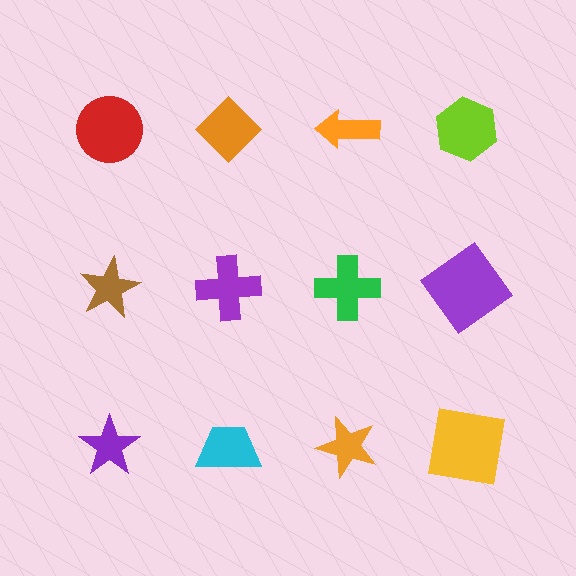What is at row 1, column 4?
A lime hexagon.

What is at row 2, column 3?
A green cross.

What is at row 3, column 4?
A yellow square.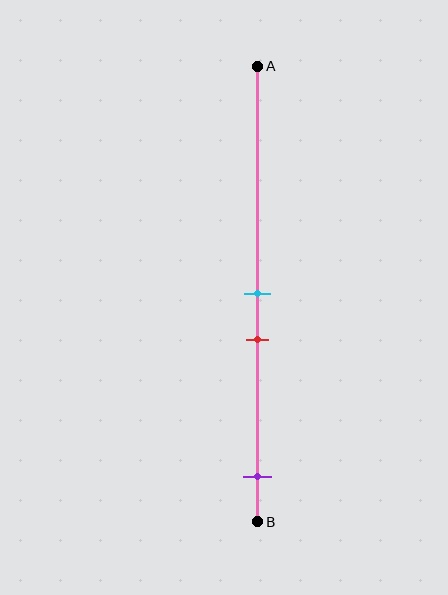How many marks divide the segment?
There are 3 marks dividing the segment.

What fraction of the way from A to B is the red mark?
The red mark is approximately 60% (0.6) of the way from A to B.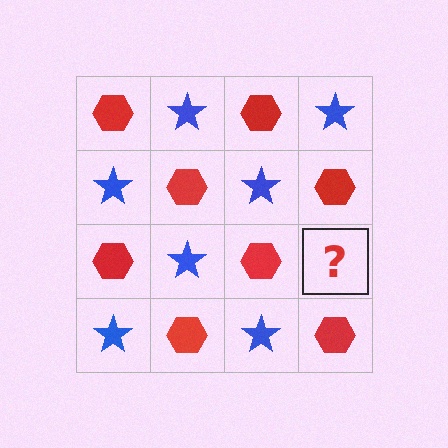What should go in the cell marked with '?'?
The missing cell should contain a blue star.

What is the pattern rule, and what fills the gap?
The rule is that it alternates red hexagon and blue star in a checkerboard pattern. The gap should be filled with a blue star.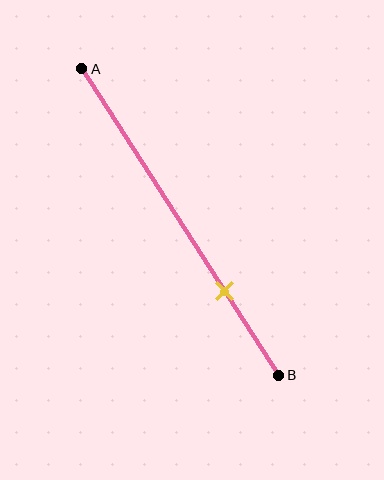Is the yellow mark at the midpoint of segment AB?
No, the mark is at about 75% from A, not at the 50% midpoint.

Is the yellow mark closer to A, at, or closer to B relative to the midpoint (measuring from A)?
The yellow mark is closer to point B than the midpoint of segment AB.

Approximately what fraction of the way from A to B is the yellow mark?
The yellow mark is approximately 75% of the way from A to B.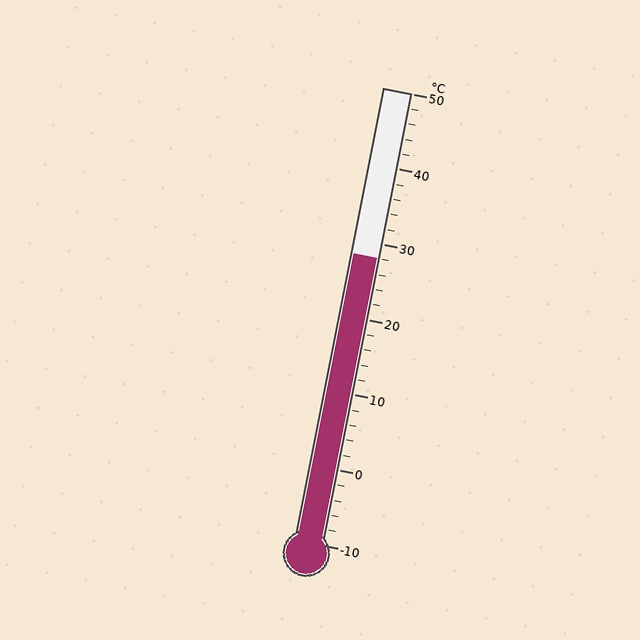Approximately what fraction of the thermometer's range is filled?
The thermometer is filled to approximately 65% of its range.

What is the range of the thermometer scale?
The thermometer scale ranges from -10°C to 50°C.